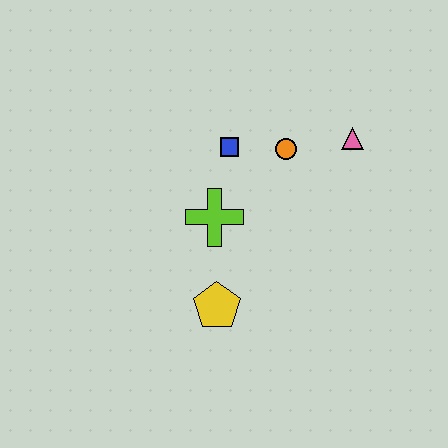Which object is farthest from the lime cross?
The pink triangle is farthest from the lime cross.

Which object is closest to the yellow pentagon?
The lime cross is closest to the yellow pentagon.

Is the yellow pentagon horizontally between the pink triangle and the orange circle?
No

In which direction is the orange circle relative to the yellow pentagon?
The orange circle is above the yellow pentagon.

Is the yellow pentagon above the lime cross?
No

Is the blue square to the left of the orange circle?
Yes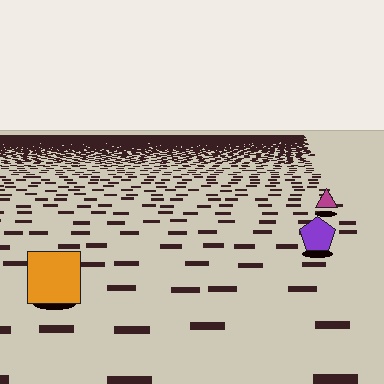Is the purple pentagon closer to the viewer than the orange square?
No. The orange square is closer — you can tell from the texture gradient: the ground texture is coarser near it.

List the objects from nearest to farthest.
From nearest to farthest: the orange square, the purple pentagon, the magenta triangle.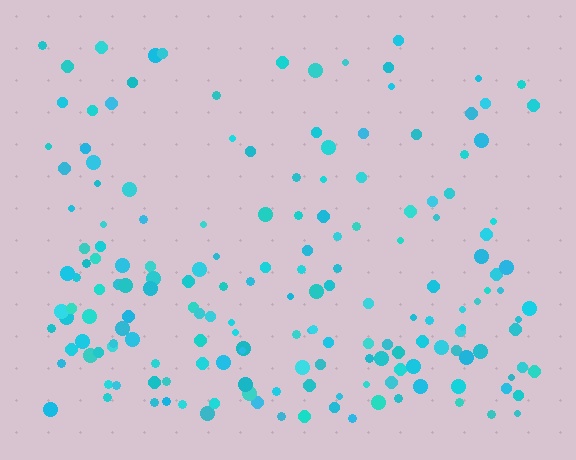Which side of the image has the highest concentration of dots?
The bottom.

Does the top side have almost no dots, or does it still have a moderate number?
Still a moderate number, just noticeably fewer than the bottom.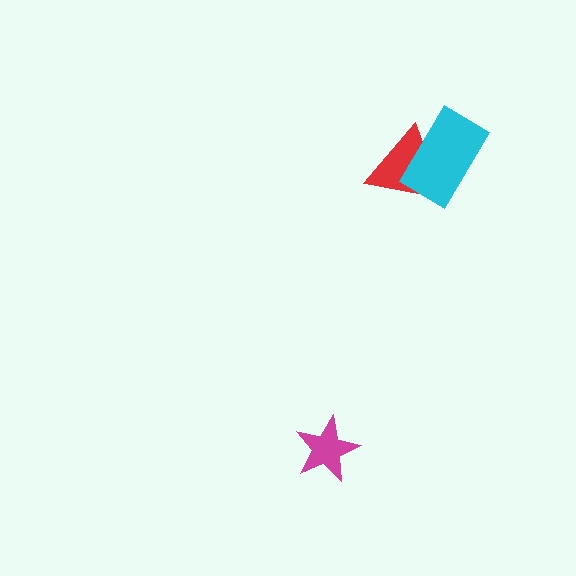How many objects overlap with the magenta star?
0 objects overlap with the magenta star.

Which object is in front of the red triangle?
The cyan rectangle is in front of the red triangle.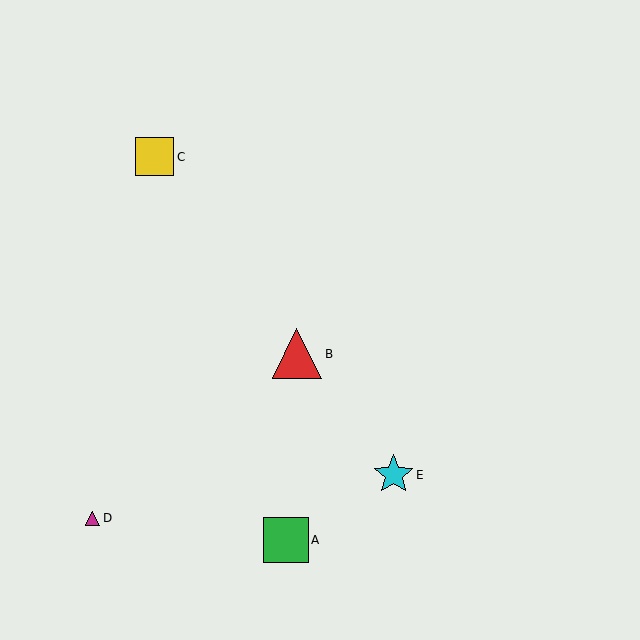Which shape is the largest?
The red triangle (labeled B) is the largest.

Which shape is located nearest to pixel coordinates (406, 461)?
The cyan star (labeled E) at (394, 475) is nearest to that location.